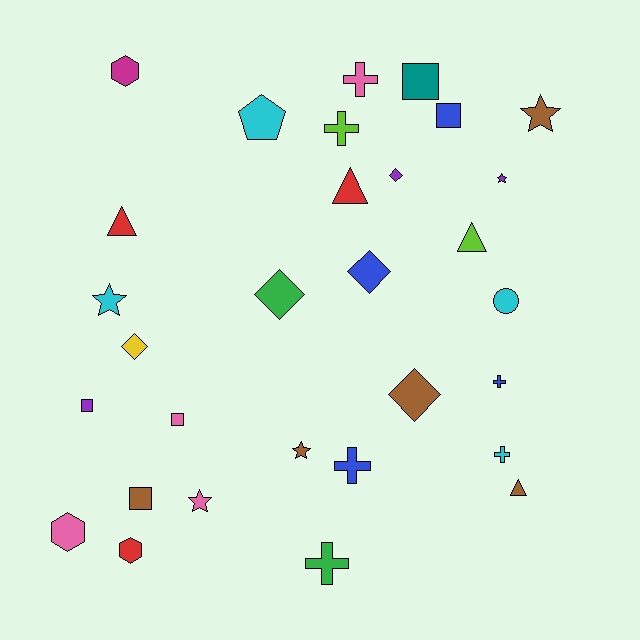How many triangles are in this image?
There are 4 triangles.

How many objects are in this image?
There are 30 objects.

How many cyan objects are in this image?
There are 4 cyan objects.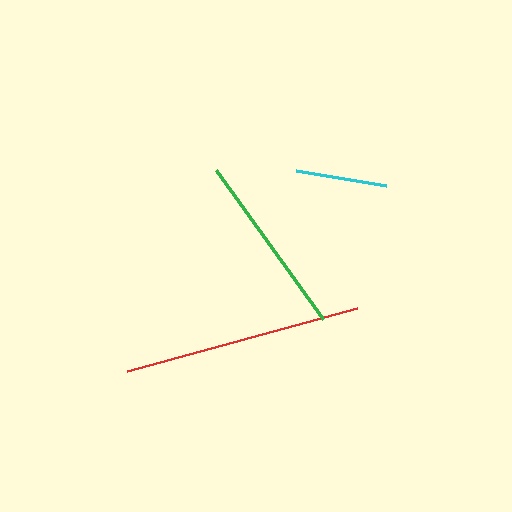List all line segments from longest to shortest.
From longest to shortest: red, green, cyan.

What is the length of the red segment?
The red segment is approximately 239 pixels long.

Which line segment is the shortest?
The cyan line is the shortest at approximately 91 pixels.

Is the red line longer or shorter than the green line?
The red line is longer than the green line.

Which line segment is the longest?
The red line is the longest at approximately 239 pixels.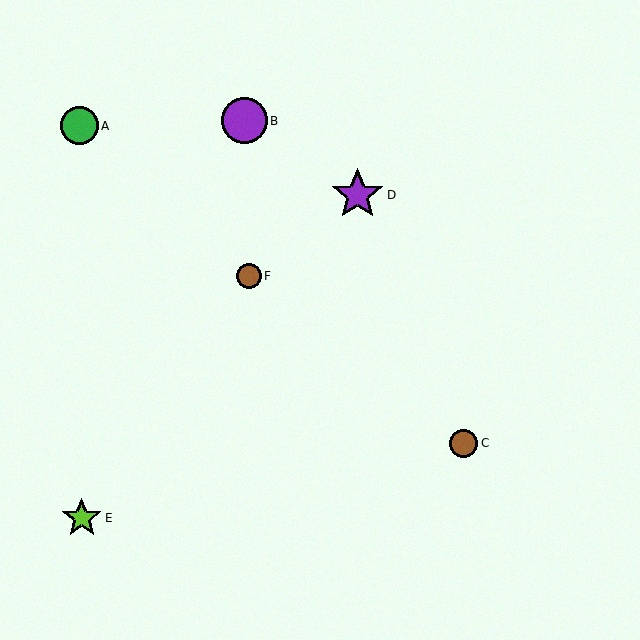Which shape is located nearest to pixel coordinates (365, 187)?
The purple star (labeled D) at (357, 195) is nearest to that location.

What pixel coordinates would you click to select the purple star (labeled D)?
Click at (357, 195) to select the purple star D.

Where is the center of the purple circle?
The center of the purple circle is at (244, 121).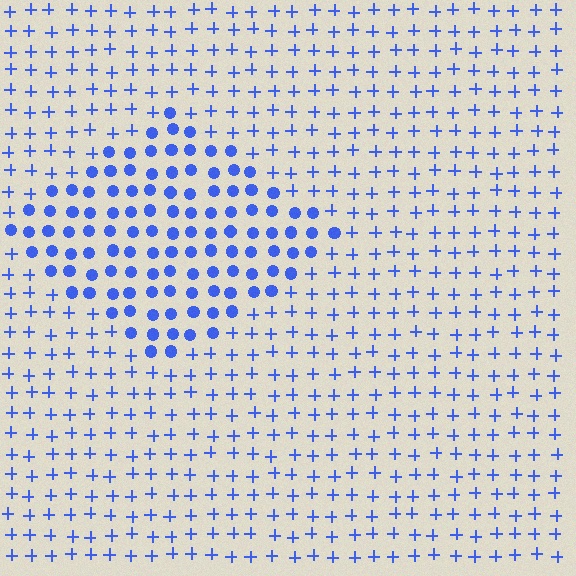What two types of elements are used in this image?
The image uses circles inside the diamond region and plus signs outside it.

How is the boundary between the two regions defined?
The boundary is defined by a change in element shape: circles inside vs. plus signs outside. All elements share the same color and spacing.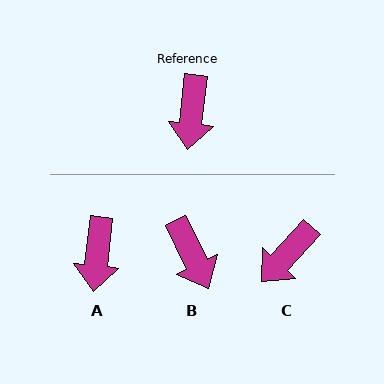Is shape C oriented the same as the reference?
No, it is off by about 37 degrees.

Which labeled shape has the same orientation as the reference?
A.